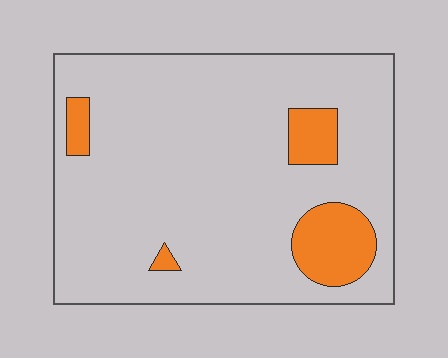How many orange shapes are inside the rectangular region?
4.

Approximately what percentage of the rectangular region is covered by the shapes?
Approximately 10%.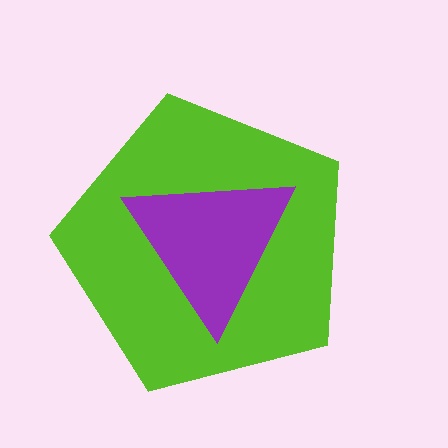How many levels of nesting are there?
2.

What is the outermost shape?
The lime pentagon.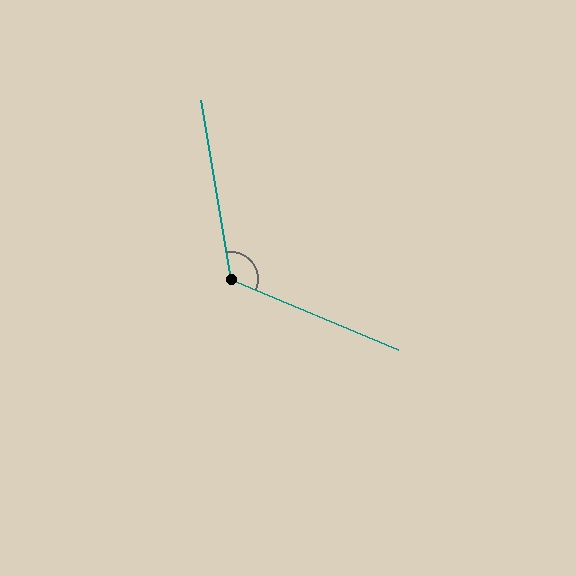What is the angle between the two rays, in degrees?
Approximately 122 degrees.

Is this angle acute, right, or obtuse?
It is obtuse.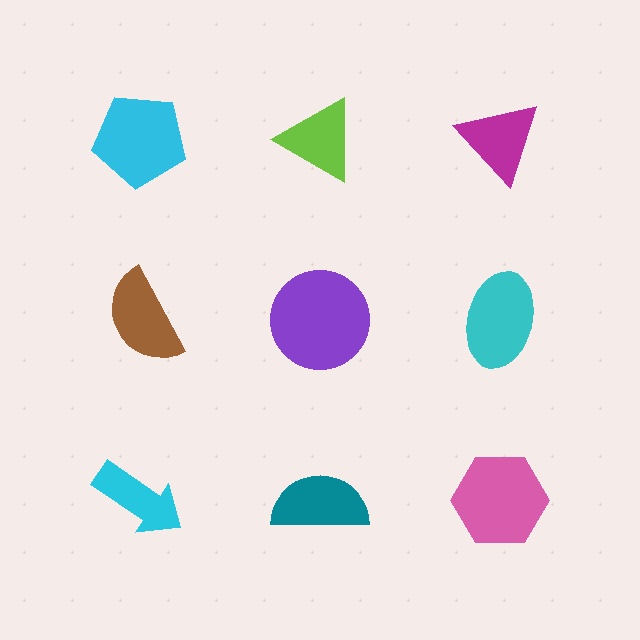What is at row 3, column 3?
A pink hexagon.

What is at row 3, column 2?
A teal semicircle.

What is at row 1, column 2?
A lime triangle.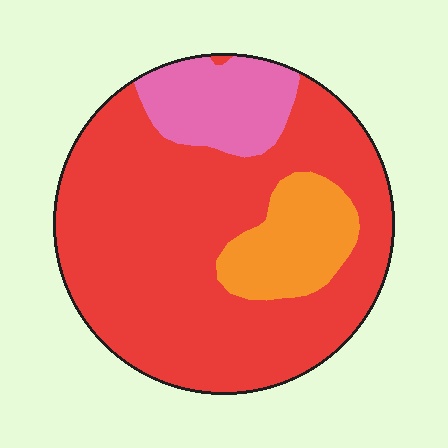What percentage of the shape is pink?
Pink covers 14% of the shape.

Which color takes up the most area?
Red, at roughly 75%.